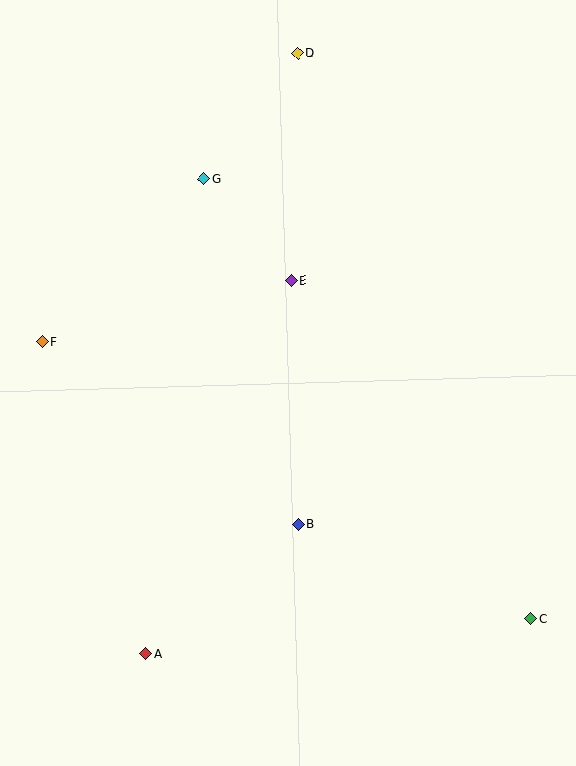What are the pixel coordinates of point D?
Point D is at (298, 53).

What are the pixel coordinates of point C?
Point C is at (531, 619).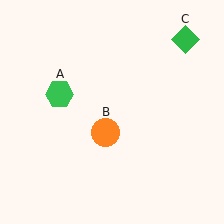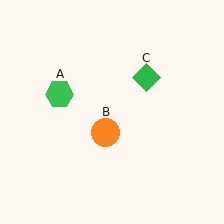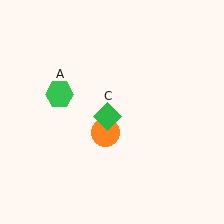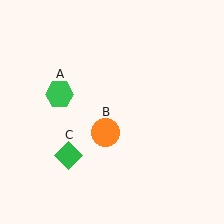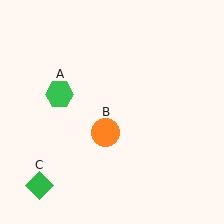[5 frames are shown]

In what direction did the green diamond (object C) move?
The green diamond (object C) moved down and to the left.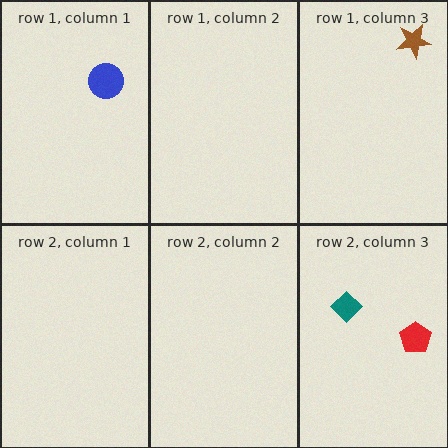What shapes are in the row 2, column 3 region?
The teal diamond, the red pentagon.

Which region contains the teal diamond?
The row 2, column 3 region.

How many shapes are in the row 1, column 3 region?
1.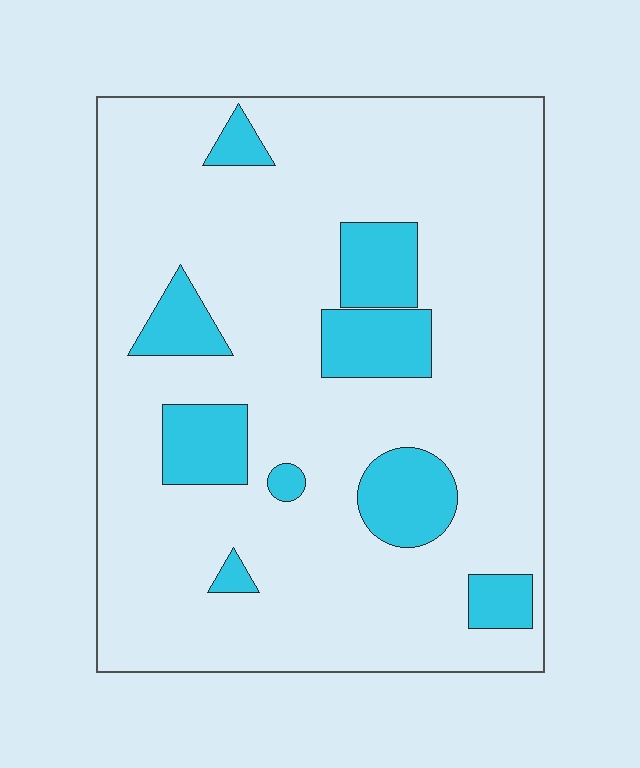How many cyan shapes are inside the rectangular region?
9.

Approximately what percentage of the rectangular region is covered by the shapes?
Approximately 15%.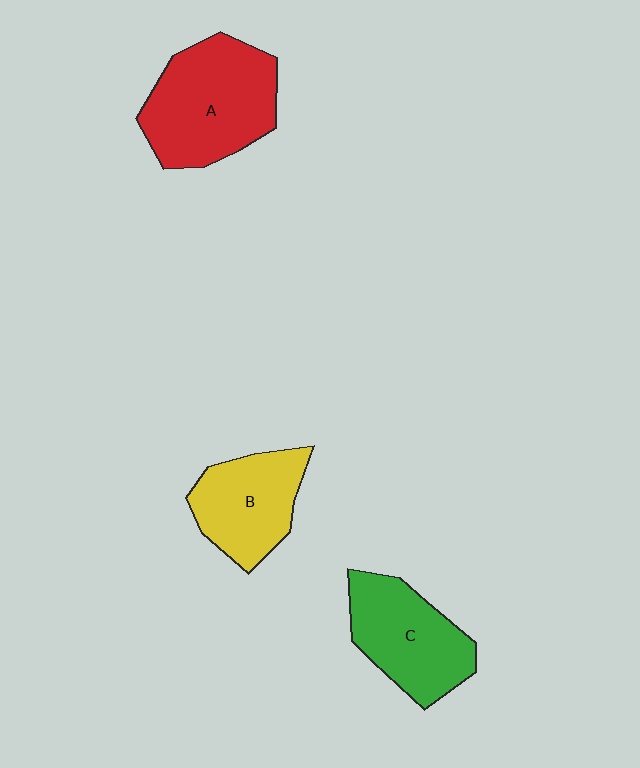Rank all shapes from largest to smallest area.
From largest to smallest: A (red), C (green), B (yellow).